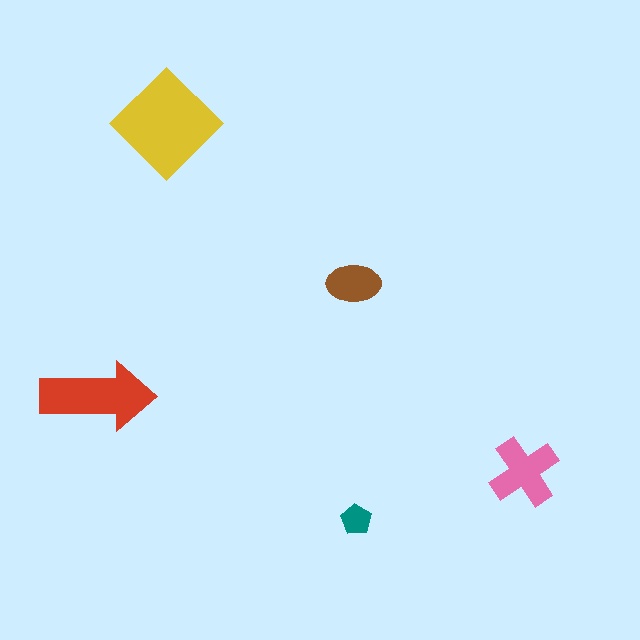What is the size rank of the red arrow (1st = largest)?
2nd.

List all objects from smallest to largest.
The teal pentagon, the brown ellipse, the pink cross, the red arrow, the yellow diamond.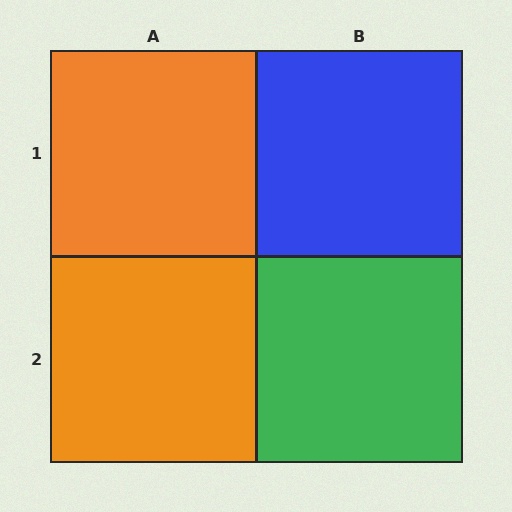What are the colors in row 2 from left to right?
Orange, green.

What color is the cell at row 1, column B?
Blue.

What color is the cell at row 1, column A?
Orange.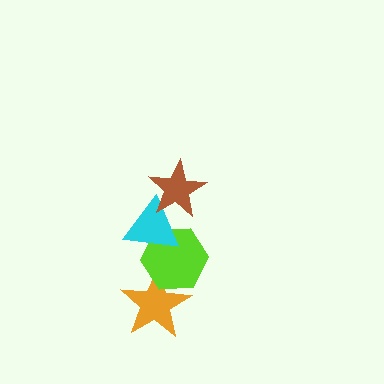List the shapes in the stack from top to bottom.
From top to bottom: the brown star, the cyan triangle, the lime hexagon, the orange star.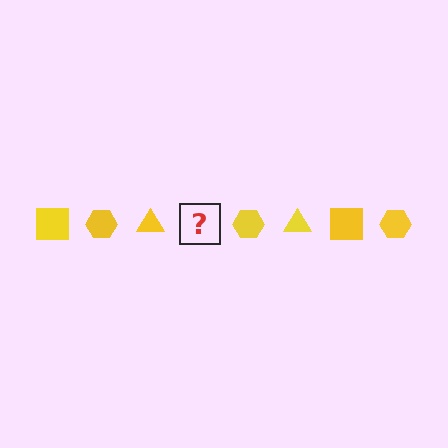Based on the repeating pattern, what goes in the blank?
The blank should be a yellow square.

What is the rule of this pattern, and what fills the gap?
The rule is that the pattern cycles through square, hexagon, triangle shapes in yellow. The gap should be filled with a yellow square.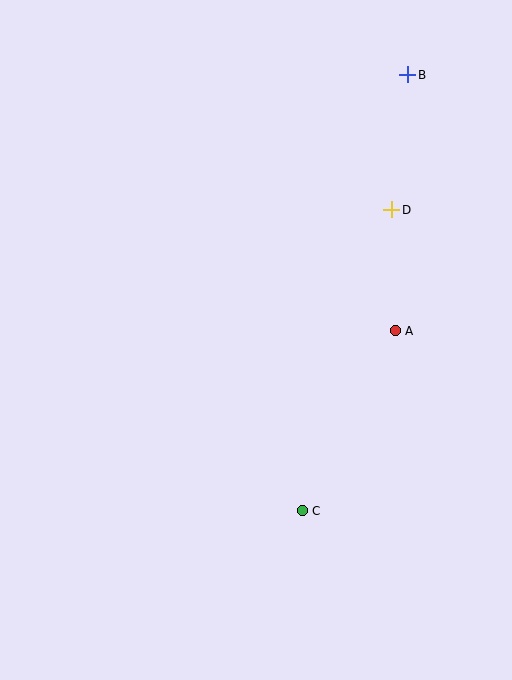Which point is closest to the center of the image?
Point A at (395, 331) is closest to the center.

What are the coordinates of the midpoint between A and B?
The midpoint between A and B is at (402, 203).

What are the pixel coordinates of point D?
Point D is at (392, 210).